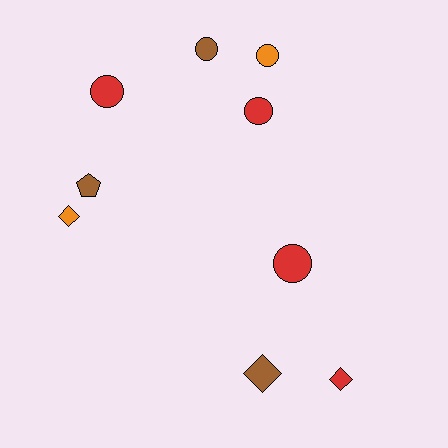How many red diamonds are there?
There is 1 red diamond.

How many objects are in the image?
There are 9 objects.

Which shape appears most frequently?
Circle, with 5 objects.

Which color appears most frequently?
Red, with 4 objects.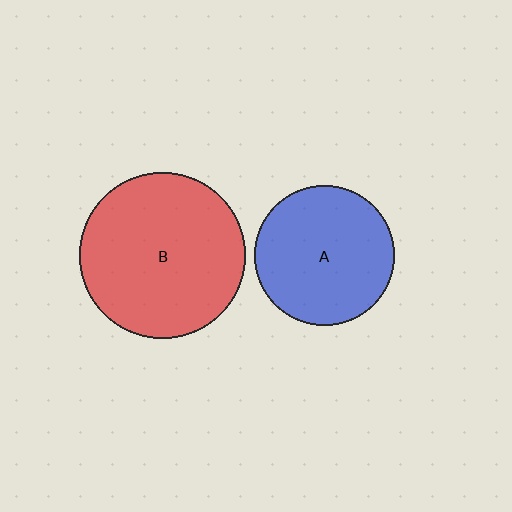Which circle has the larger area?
Circle B (red).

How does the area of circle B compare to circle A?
Approximately 1.4 times.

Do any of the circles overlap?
No, none of the circles overlap.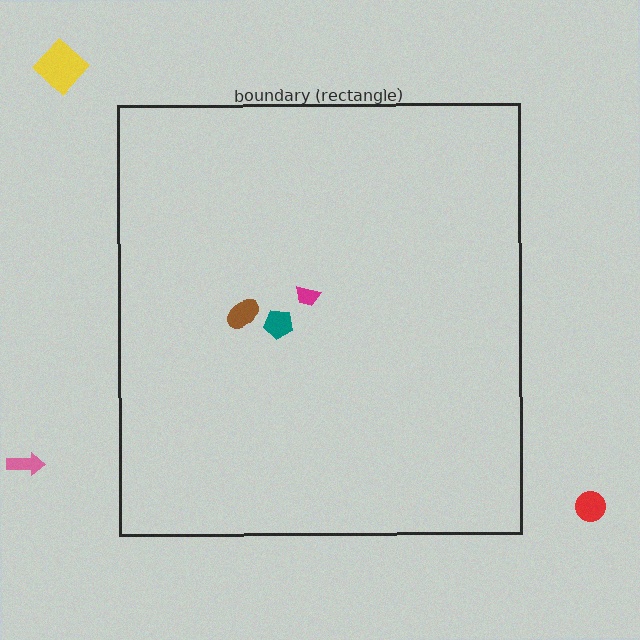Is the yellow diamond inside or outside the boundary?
Outside.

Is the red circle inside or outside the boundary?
Outside.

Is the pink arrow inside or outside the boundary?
Outside.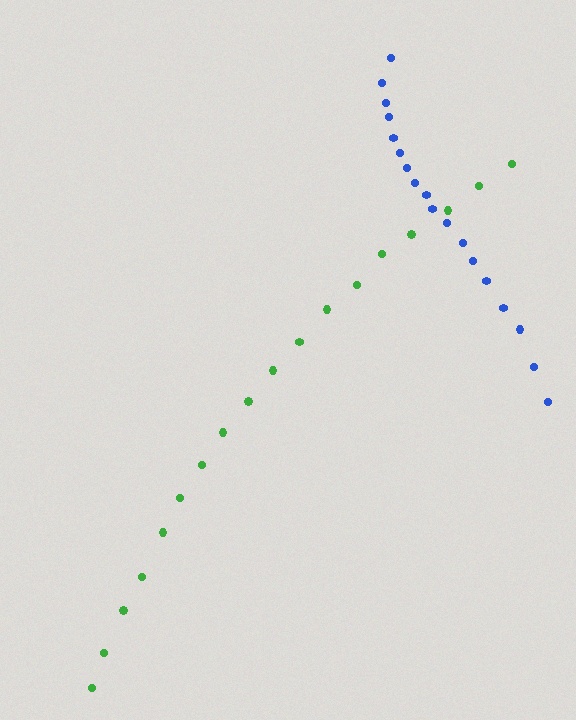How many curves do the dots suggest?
There are 2 distinct paths.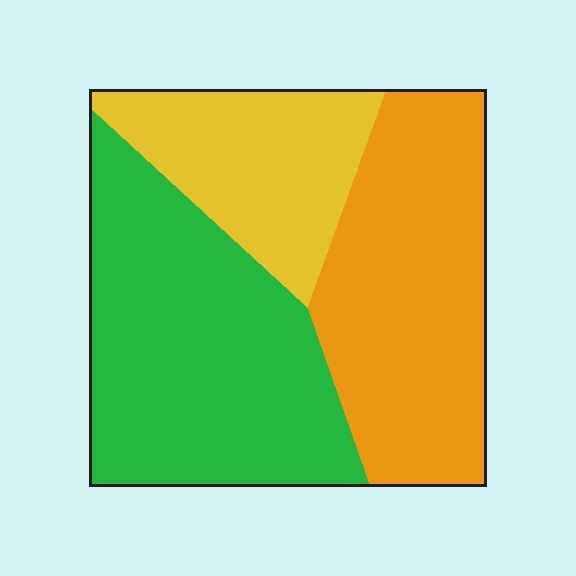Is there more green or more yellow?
Green.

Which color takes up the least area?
Yellow, at roughly 20%.